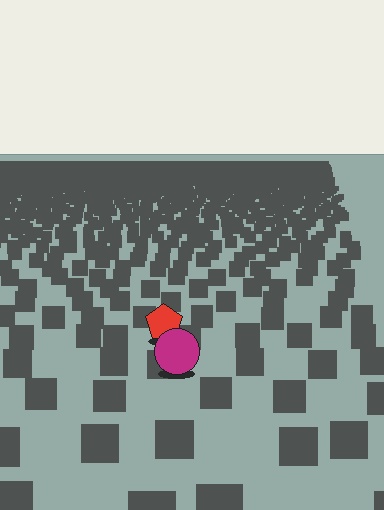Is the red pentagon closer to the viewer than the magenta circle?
No. The magenta circle is closer — you can tell from the texture gradient: the ground texture is coarser near it.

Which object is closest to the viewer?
The magenta circle is closest. The texture marks near it are larger and more spread out.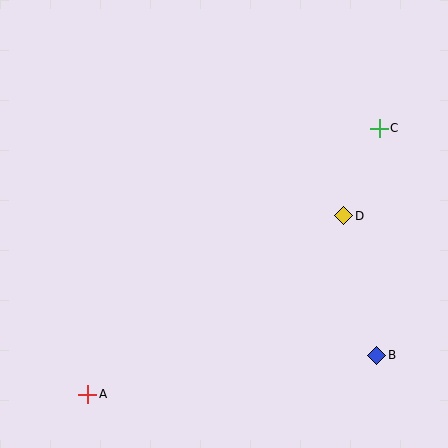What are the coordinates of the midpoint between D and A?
The midpoint between D and A is at (216, 305).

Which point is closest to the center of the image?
Point D at (344, 216) is closest to the center.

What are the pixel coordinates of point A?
Point A is at (88, 394).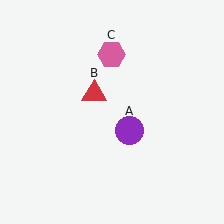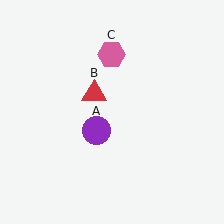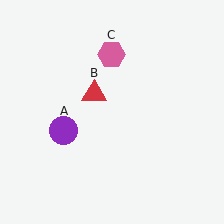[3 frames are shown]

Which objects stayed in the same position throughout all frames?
Red triangle (object B) and pink hexagon (object C) remained stationary.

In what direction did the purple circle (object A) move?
The purple circle (object A) moved left.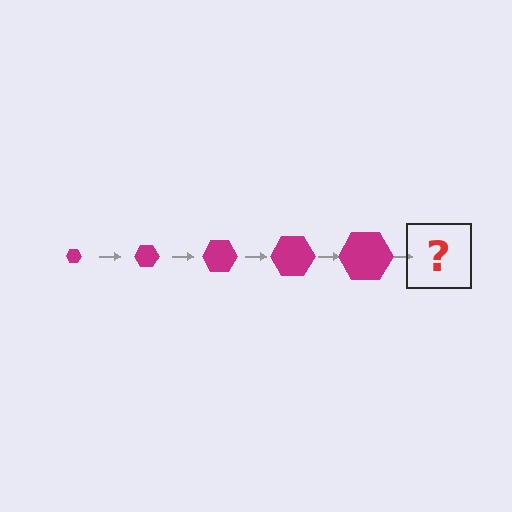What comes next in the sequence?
The next element should be a magenta hexagon, larger than the previous one.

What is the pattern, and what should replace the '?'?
The pattern is that the hexagon gets progressively larger each step. The '?' should be a magenta hexagon, larger than the previous one.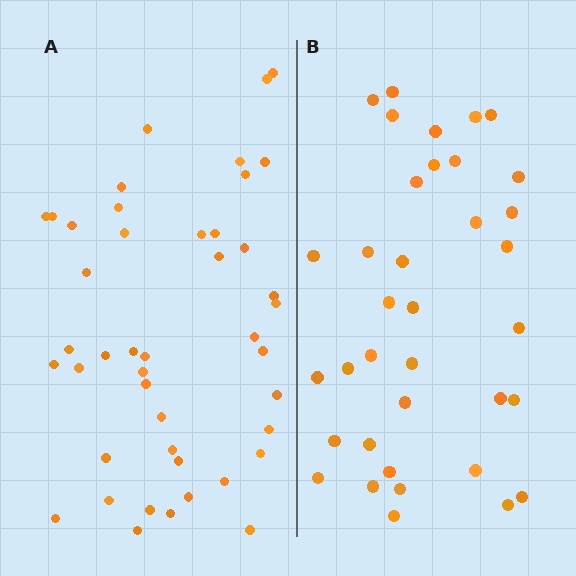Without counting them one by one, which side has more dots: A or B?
Region A (the left region) has more dots.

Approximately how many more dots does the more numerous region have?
Region A has roughly 8 or so more dots than region B.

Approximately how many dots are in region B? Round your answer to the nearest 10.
About 40 dots. (The exact count is 36, which rounds to 40.)